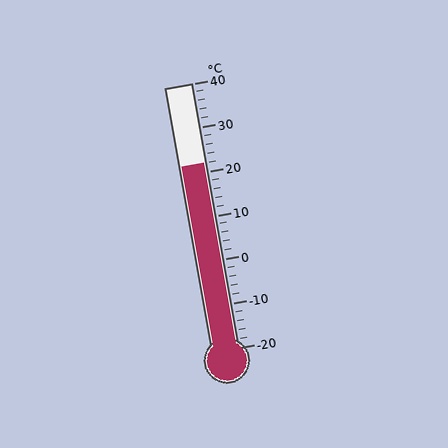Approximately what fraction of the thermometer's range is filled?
The thermometer is filled to approximately 70% of its range.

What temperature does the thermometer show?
The thermometer shows approximately 22°C.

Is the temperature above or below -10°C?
The temperature is above -10°C.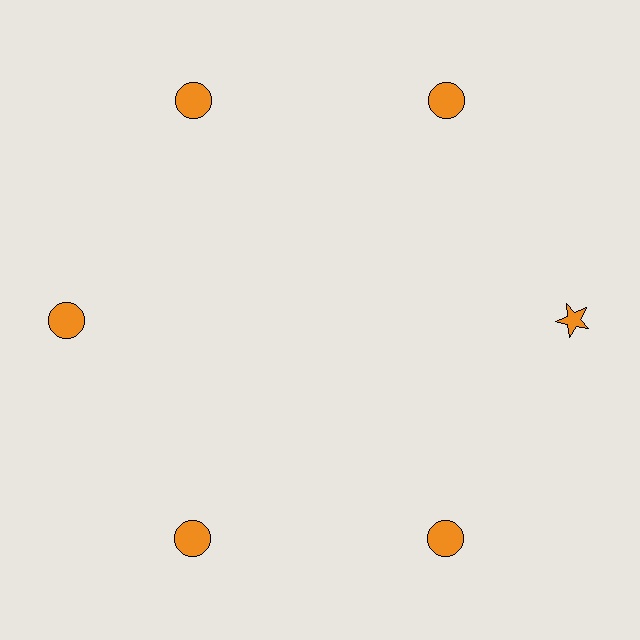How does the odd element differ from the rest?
It has a different shape: star instead of circle.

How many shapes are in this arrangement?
There are 6 shapes arranged in a ring pattern.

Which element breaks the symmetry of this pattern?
The orange star at roughly the 3 o'clock position breaks the symmetry. All other shapes are orange circles.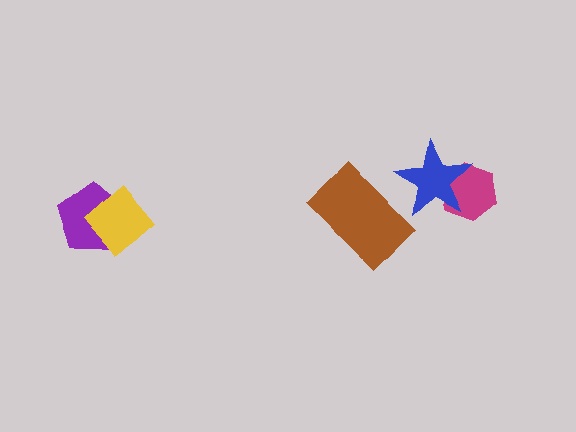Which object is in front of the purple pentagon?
The yellow diamond is in front of the purple pentagon.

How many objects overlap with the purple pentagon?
1 object overlaps with the purple pentagon.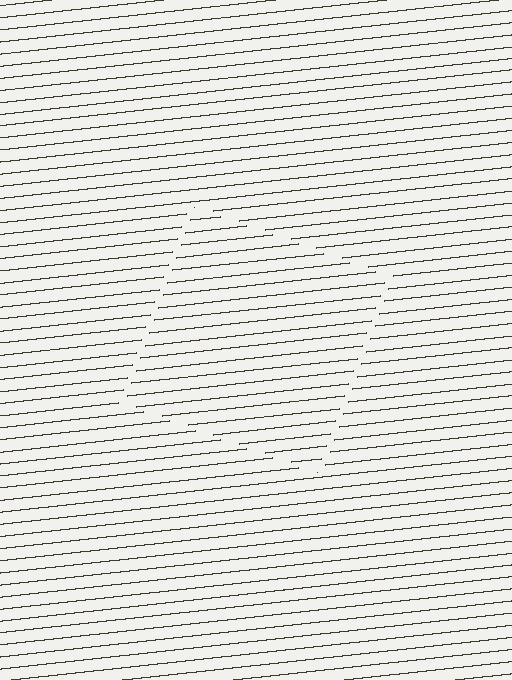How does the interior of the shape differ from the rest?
The interior of the shape contains the same grating, shifted by half a period — the contour is defined by the phase discontinuity where line-ends from the inner and outer gratings abut.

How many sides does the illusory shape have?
4 sides — the line-ends trace a square.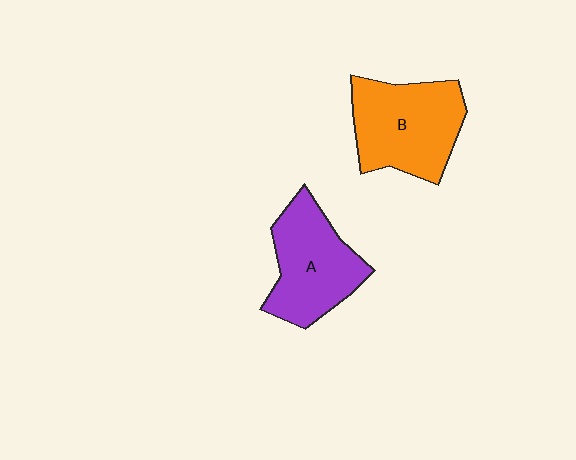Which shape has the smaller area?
Shape A (purple).